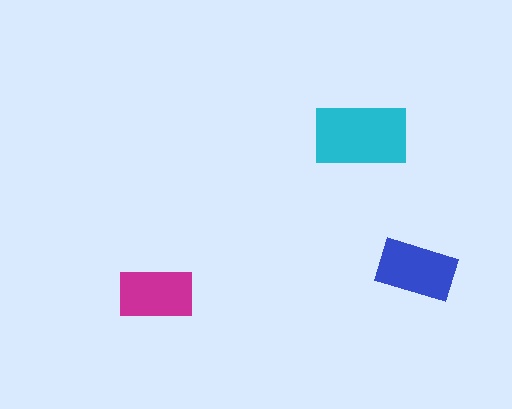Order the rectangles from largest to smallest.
the cyan one, the blue one, the magenta one.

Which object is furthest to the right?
The blue rectangle is rightmost.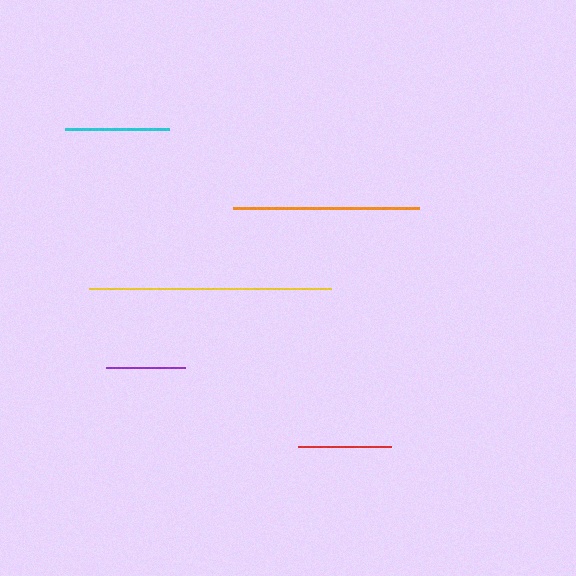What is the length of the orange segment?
The orange segment is approximately 186 pixels long.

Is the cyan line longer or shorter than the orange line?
The orange line is longer than the cyan line.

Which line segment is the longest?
The yellow line is the longest at approximately 242 pixels.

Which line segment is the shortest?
The purple line is the shortest at approximately 79 pixels.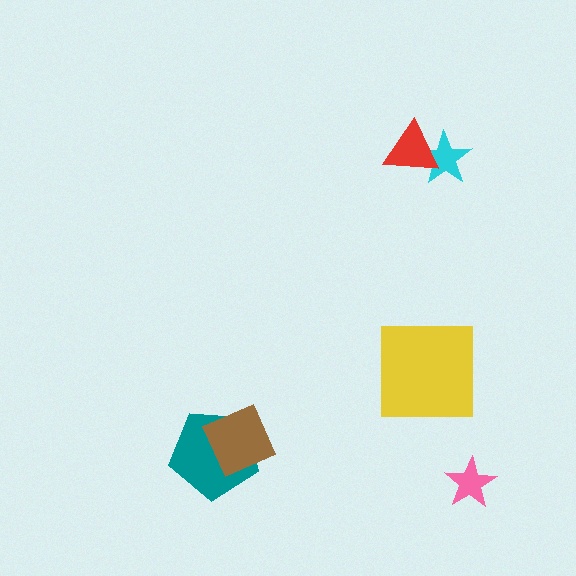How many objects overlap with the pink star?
0 objects overlap with the pink star.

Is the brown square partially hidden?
No, no other shape covers it.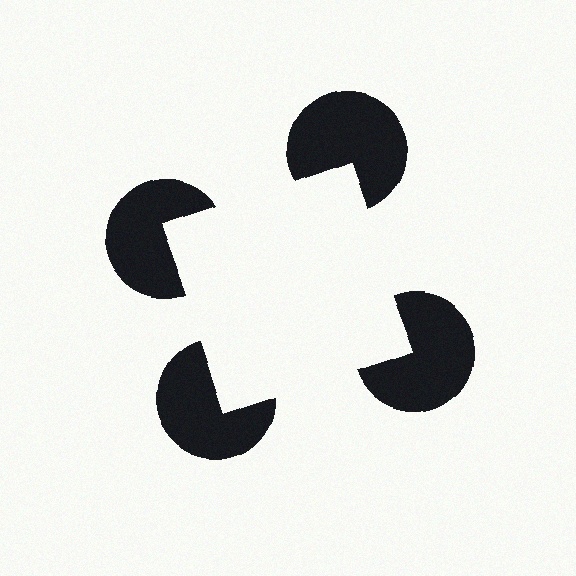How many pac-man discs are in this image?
There are 4 — one at each vertex of the illusory square.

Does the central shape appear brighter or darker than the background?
It typically appears slightly brighter than the background, even though no actual brightness change is drawn.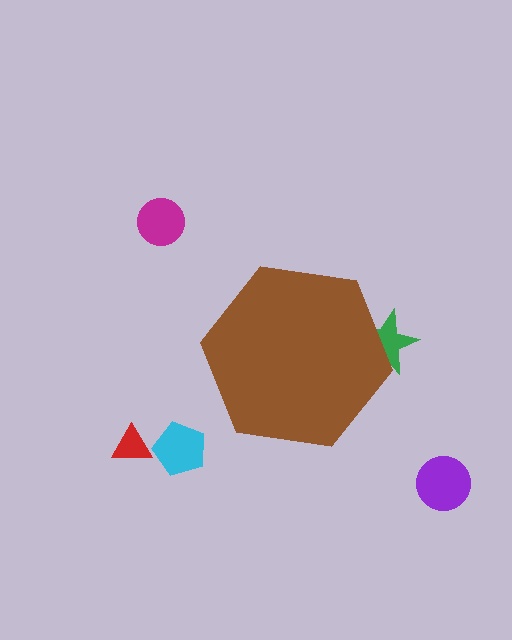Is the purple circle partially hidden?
No, the purple circle is fully visible.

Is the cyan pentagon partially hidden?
No, the cyan pentagon is fully visible.